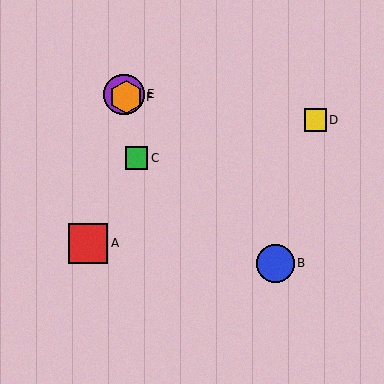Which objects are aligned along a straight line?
Objects B, E, F are aligned along a straight line.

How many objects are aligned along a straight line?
3 objects (B, E, F) are aligned along a straight line.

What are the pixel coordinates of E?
Object E is at (124, 94).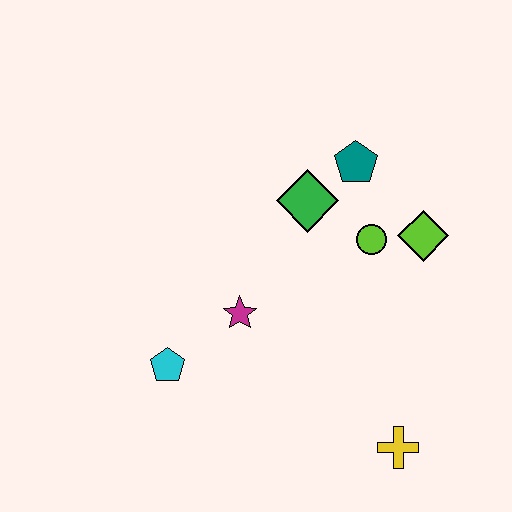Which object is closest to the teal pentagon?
The green diamond is closest to the teal pentagon.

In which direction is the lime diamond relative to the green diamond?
The lime diamond is to the right of the green diamond.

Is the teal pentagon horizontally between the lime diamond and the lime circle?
No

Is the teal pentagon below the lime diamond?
No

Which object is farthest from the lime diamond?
The cyan pentagon is farthest from the lime diamond.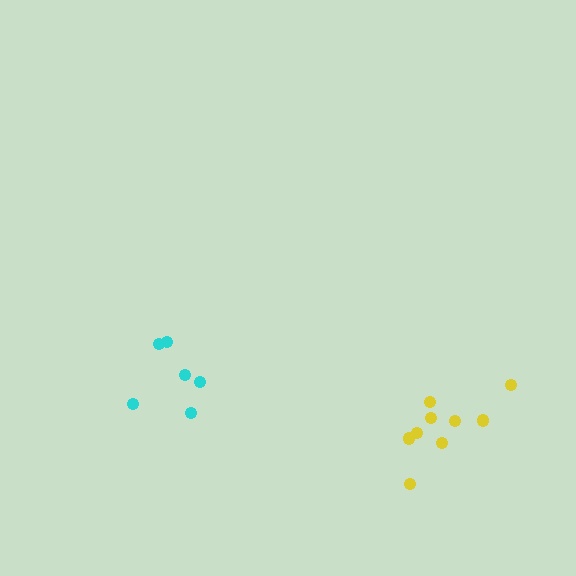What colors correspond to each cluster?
The clusters are colored: cyan, yellow.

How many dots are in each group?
Group 1: 6 dots, Group 2: 9 dots (15 total).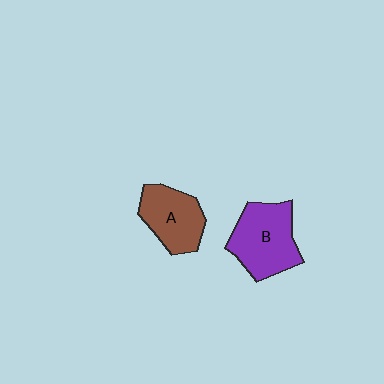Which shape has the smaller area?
Shape A (brown).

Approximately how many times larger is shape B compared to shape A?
Approximately 1.2 times.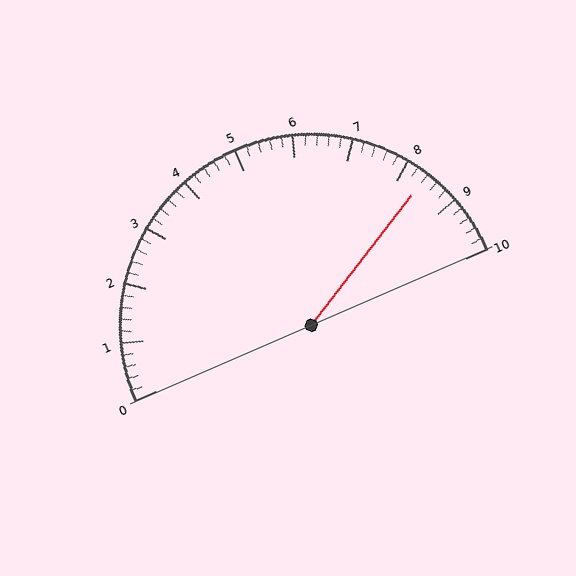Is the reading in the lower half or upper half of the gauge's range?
The reading is in the upper half of the range (0 to 10).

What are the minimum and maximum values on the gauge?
The gauge ranges from 0 to 10.